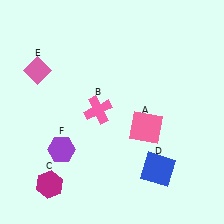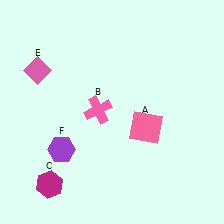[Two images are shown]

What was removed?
The blue square (D) was removed in Image 2.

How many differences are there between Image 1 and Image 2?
There is 1 difference between the two images.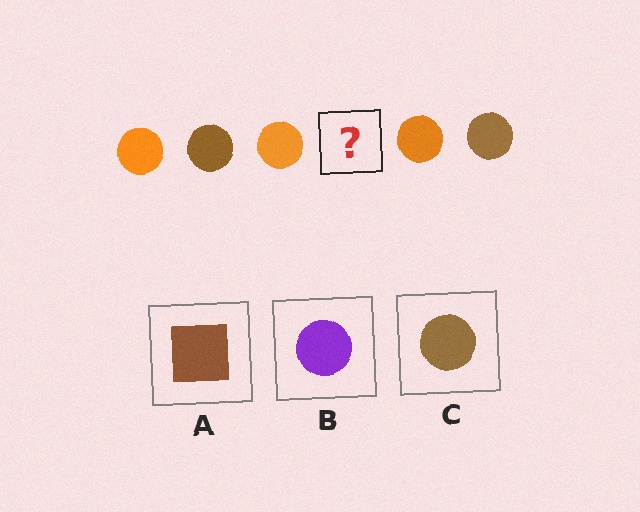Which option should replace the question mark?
Option C.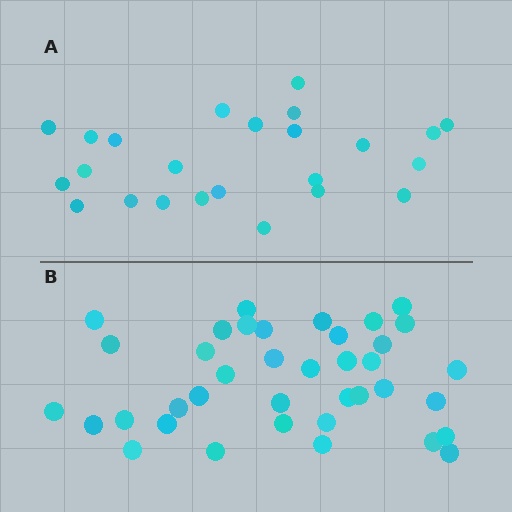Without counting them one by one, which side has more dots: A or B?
Region B (the bottom region) has more dots.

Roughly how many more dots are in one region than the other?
Region B has approximately 15 more dots than region A.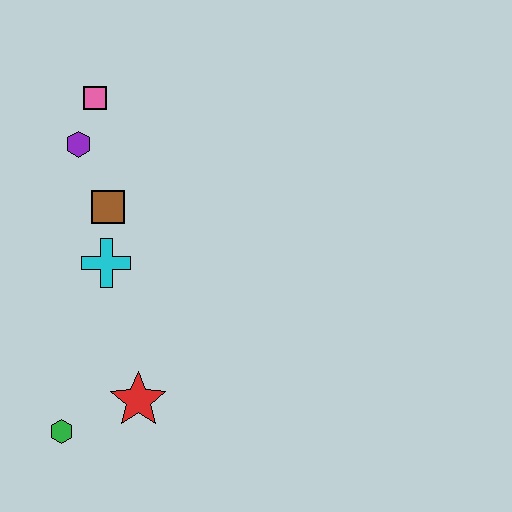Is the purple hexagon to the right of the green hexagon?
Yes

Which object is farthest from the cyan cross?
The green hexagon is farthest from the cyan cross.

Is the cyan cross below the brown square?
Yes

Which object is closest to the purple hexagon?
The pink square is closest to the purple hexagon.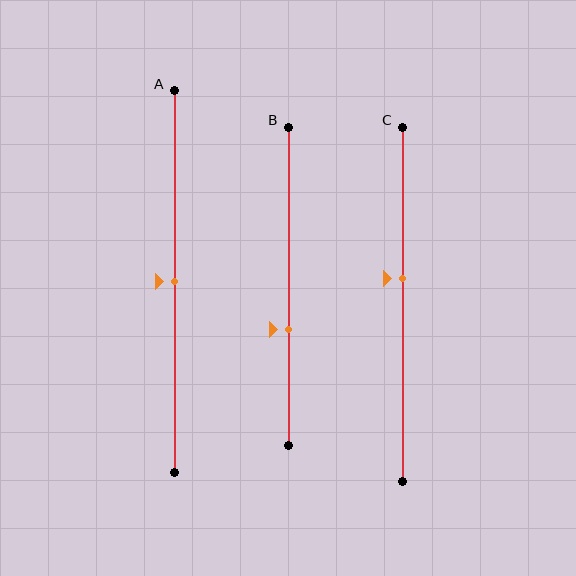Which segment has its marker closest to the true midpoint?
Segment A has its marker closest to the true midpoint.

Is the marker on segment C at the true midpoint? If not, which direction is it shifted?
No, the marker on segment C is shifted upward by about 7% of the segment length.